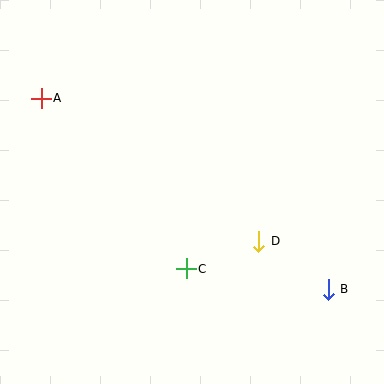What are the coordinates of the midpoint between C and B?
The midpoint between C and B is at (257, 279).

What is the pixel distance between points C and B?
The distance between C and B is 143 pixels.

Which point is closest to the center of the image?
Point C at (186, 269) is closest to the center.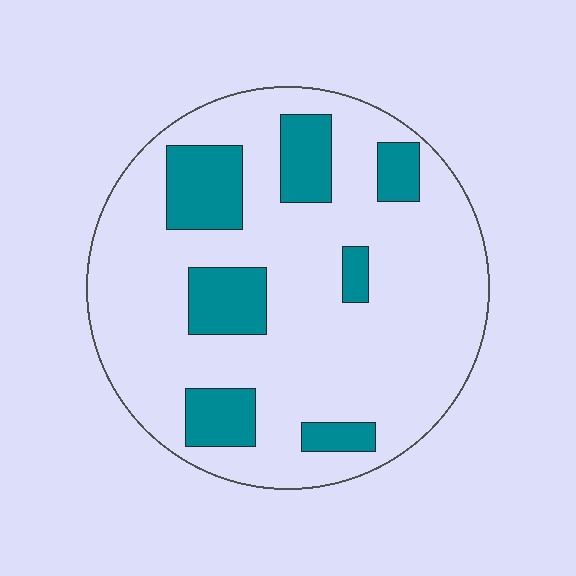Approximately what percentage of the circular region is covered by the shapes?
Approximately 20%.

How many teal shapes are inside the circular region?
7.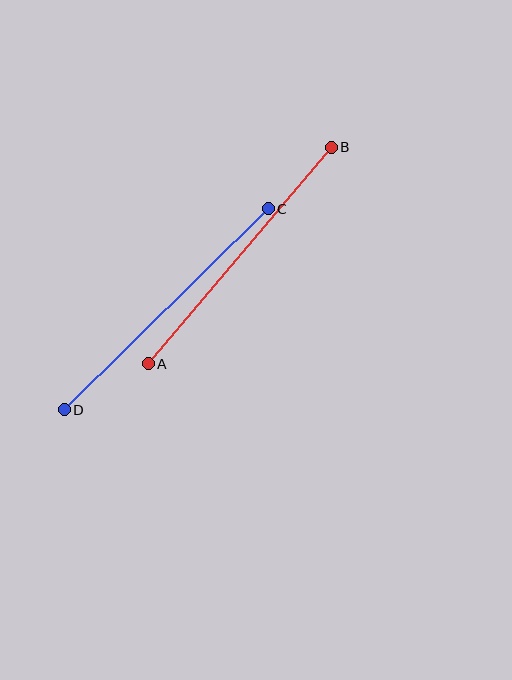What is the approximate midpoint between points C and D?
The midpoint is at approximately (166, 309) pixels.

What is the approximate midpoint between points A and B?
The midpoint is at approximately (240, 255) pixels.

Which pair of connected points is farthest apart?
Points C and D are farthest apart.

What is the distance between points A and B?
The distance is approximately 284 pixels.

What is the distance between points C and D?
The distance is approximately 287 pixels.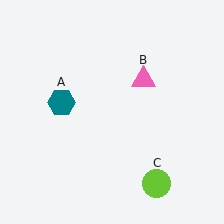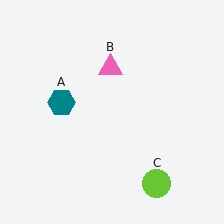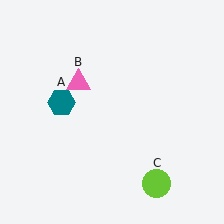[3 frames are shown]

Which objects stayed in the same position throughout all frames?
Teal hexagon (object A) and lime circle (object C) remained stationary.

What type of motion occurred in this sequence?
The pink triangle (object B) rotated counterclockwise around the center of the scene.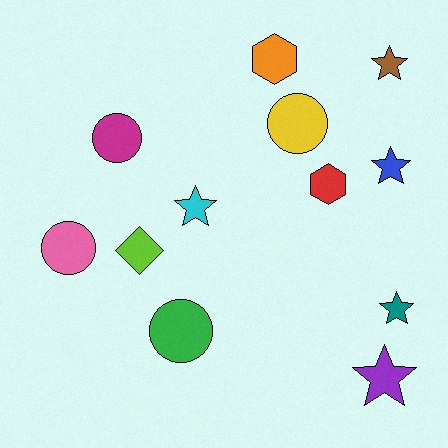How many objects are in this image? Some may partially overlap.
There are 12 objects.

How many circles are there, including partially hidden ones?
There are 4 circles.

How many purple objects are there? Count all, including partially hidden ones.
There is 1 purple object.